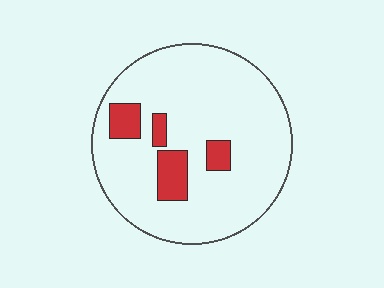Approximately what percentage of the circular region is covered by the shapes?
Approximately 15%.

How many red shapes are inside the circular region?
4.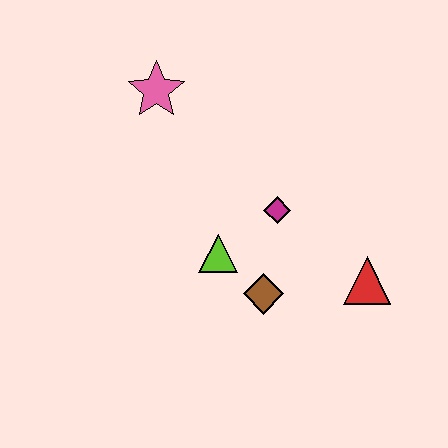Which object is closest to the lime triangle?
The brown diamond is closest to the lime triangle.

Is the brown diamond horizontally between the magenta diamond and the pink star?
Yes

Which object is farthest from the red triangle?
The pink star is farthest from the red triangle.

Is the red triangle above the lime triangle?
No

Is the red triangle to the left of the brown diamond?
No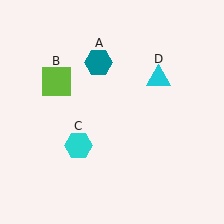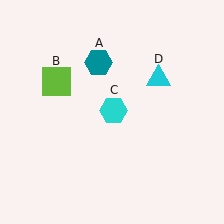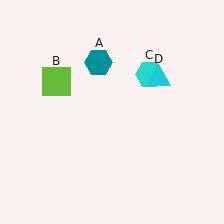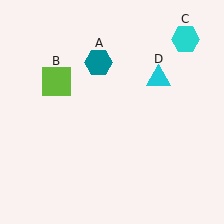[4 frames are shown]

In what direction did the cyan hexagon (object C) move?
The cyan hexagon (object C) moved up and to the right.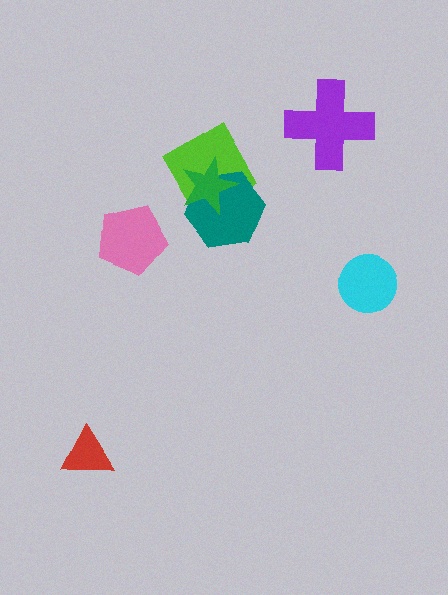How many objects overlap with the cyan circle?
0 objects overlap with the cyan circle.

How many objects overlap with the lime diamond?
2 objects overlap with the lime diamond.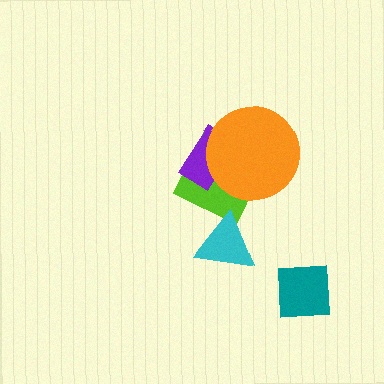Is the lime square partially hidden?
Yes, it is partially covered by another shape.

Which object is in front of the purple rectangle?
The orange circle is in front of the purple rectangle.